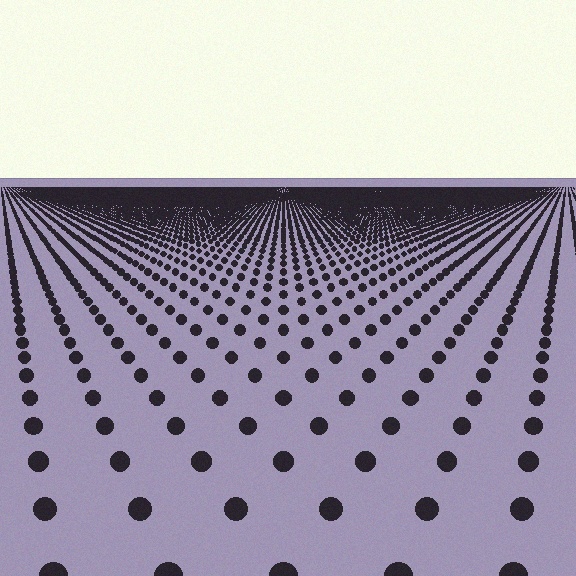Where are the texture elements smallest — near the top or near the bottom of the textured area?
Near the top.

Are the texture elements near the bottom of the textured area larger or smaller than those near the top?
Larger. Near the bottom, elements are closer to the viewer and appear at a bigger on-screen size.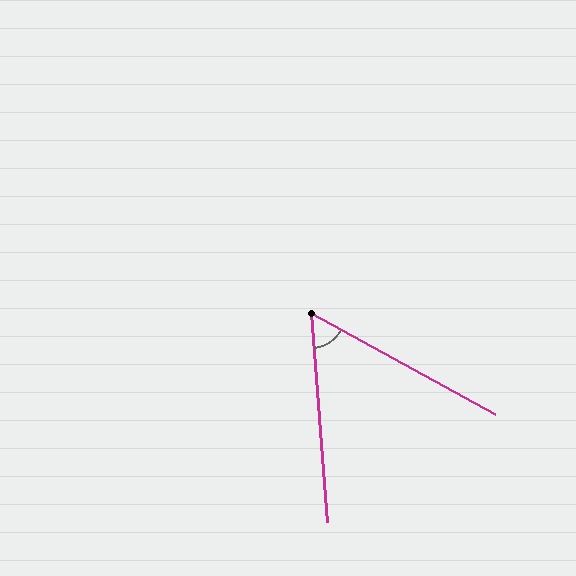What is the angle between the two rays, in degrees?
Approximately 57 degrees.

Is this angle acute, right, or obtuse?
It is acute.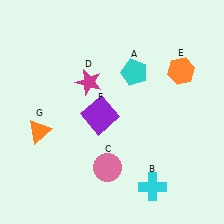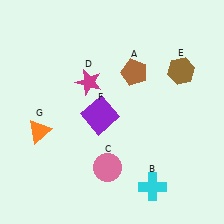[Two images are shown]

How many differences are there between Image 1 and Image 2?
There are 2 differences between the two images.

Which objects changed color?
A changed from cyan to brown. E changed from orange to brown.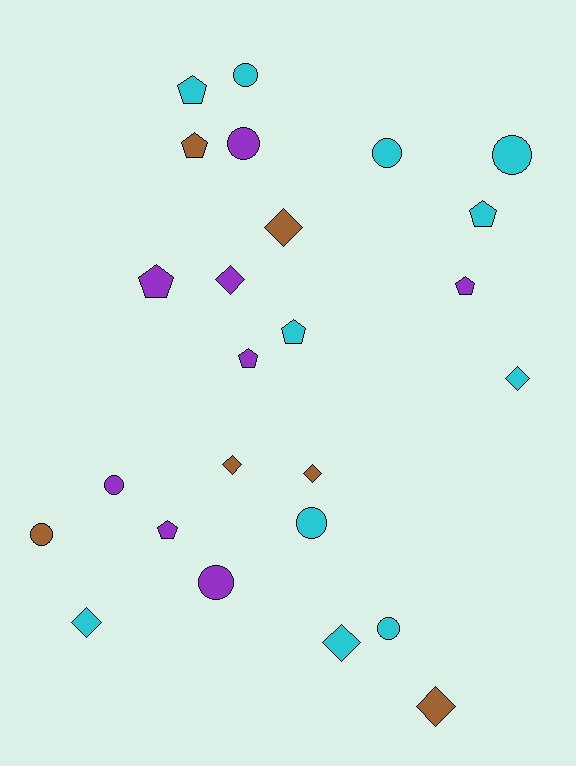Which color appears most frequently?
Cyan, with 11 objects.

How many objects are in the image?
There are 25 objects.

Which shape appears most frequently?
Circle, with 9 objects.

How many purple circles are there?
There are 3 purple circles.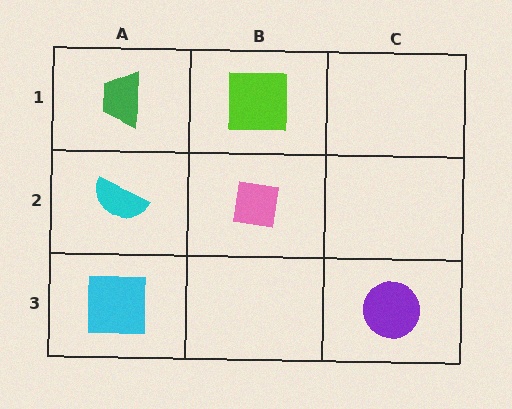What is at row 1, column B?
A lime square.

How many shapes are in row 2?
2 shapes.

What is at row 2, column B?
A pink square.